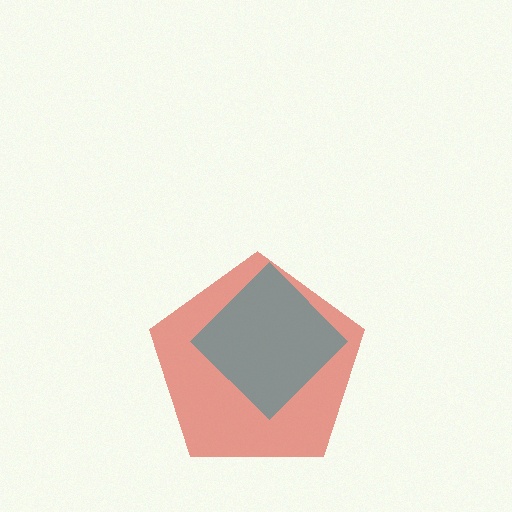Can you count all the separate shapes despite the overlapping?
Yes, there are 2 separate shapes.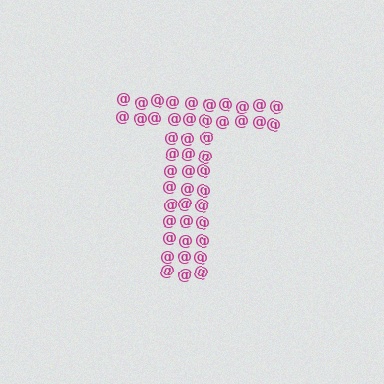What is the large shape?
The large shape is the letter T.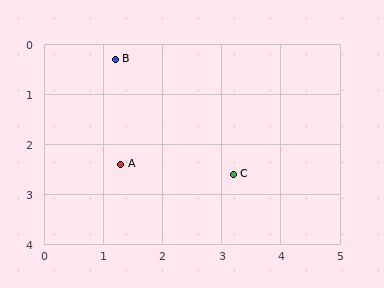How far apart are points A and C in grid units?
Points A and C are about 1.9 grid units apart.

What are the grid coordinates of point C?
Point C is at approximately (3.2, 2.6).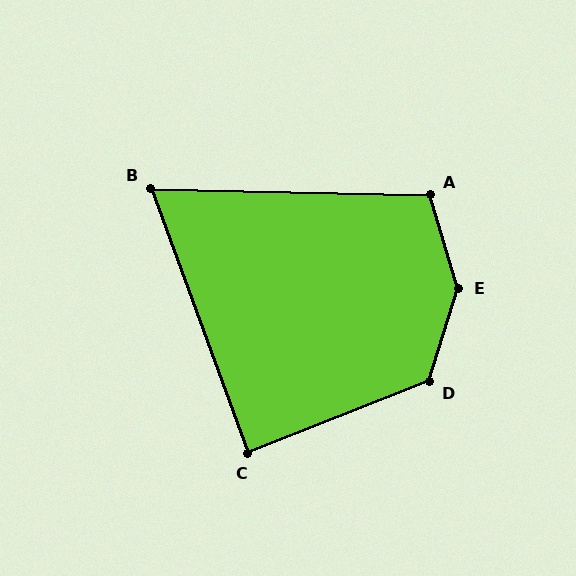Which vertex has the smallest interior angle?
B, at approximately 69 degrees.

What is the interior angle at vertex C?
Approximately 89 degrees (approximately right).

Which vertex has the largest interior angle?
E, at approximately 147 degrees.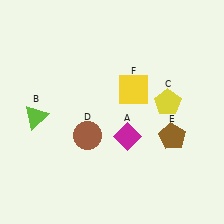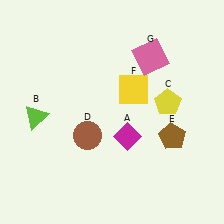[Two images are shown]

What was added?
A pink square (G) was added in Image 2.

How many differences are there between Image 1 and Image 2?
There is 1 difference between the two images.